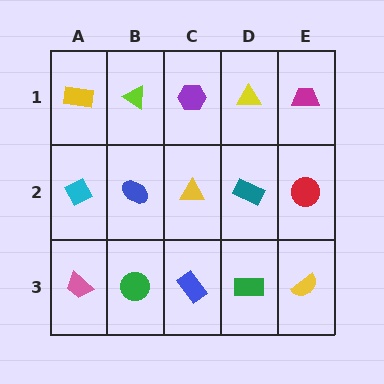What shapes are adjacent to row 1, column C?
A yellow triangle (row 2, column C), a lime triangle (row 1, column B), a yellow triangle (row 1, column D).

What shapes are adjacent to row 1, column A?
A cyan diamond (row 2, column A), a lime triangle (row 1, column B).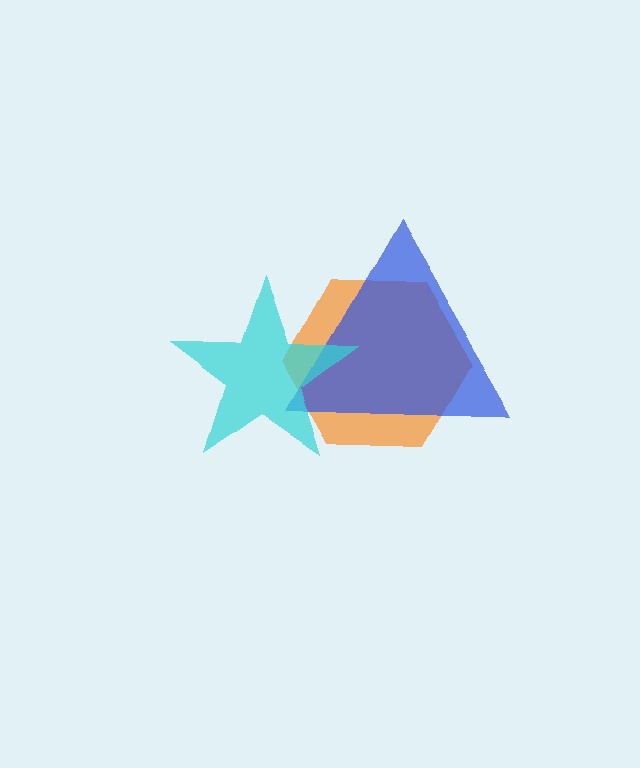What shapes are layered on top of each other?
The layered shapes are: an orange hexagon, a blue triangle, a cyan star.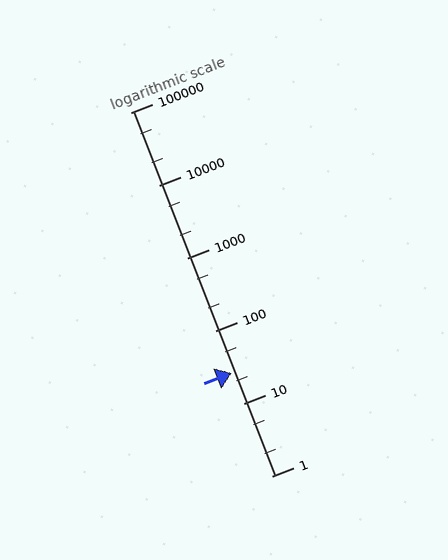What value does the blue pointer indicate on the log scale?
The pointer indicates approximately 26.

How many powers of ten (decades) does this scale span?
The scale spans 5 decades, from 1 to 100000.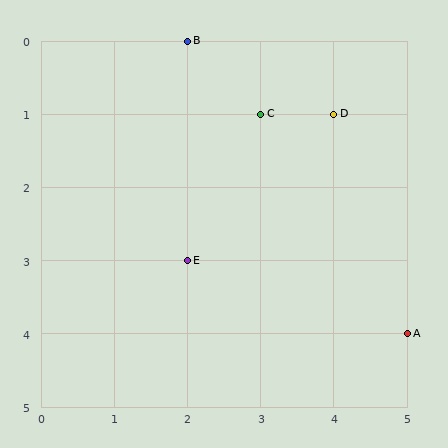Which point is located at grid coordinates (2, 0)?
Point B is at (2, 0).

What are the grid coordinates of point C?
Point C is at grid coordinates (3, 1).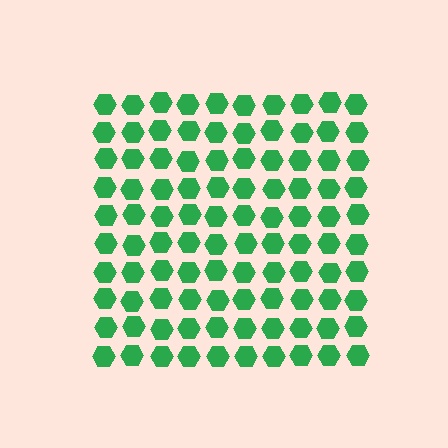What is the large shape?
The large shape is a square.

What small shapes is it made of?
It is made of small hexagons.